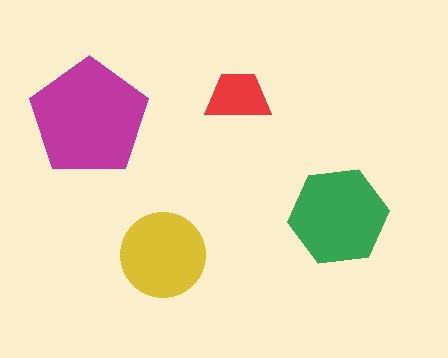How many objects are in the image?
There are 4 objects in the image.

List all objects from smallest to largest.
The red trapezoid, the yellow circle, the green hexagon, the magenta pentagon.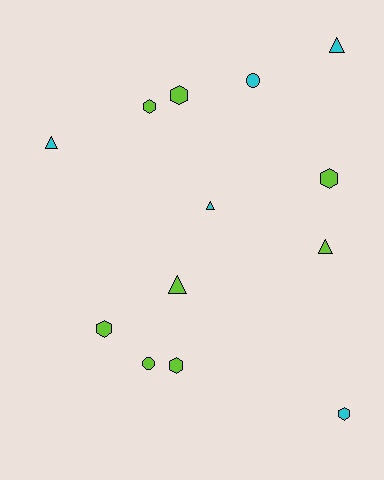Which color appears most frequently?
Lime, with 8 objects.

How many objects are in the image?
There are 13 objects.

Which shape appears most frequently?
Hexagon, with 6 objects.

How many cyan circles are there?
There is 1 cyan circle.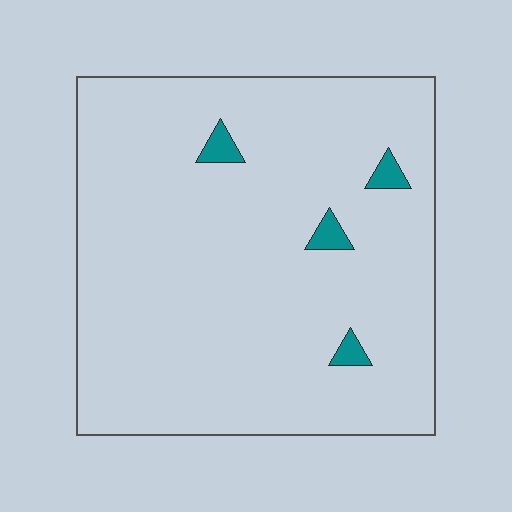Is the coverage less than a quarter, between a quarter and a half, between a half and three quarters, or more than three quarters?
Less than a quarter.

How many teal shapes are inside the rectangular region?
4.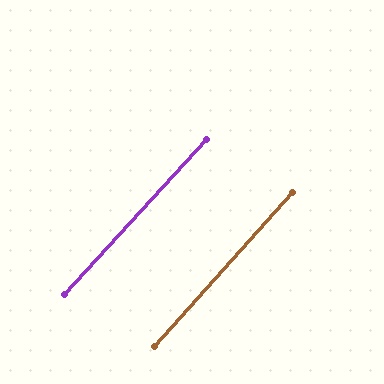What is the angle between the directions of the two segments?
Approximately 1 degree.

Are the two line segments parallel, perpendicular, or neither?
Parallel — their directions differ by only 0.6°.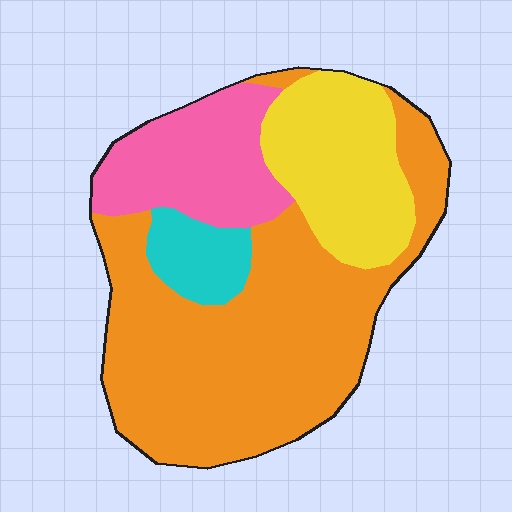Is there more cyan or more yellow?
Yellow.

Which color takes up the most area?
Orange, at roughly 55%.